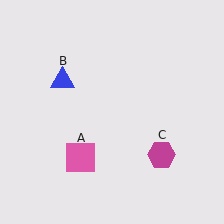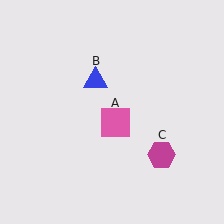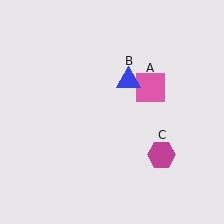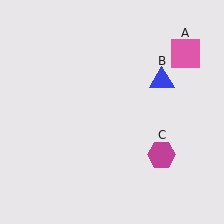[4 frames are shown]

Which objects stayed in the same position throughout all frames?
Magenta hexagon (object C) remained stationary.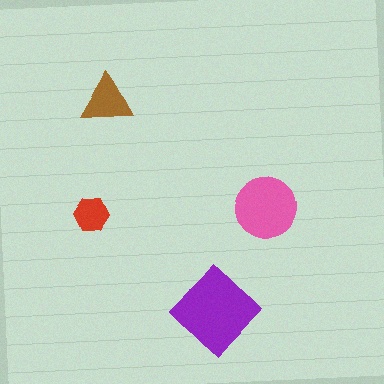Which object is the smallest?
The red hexagon.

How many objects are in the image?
There are 4 objects in the image.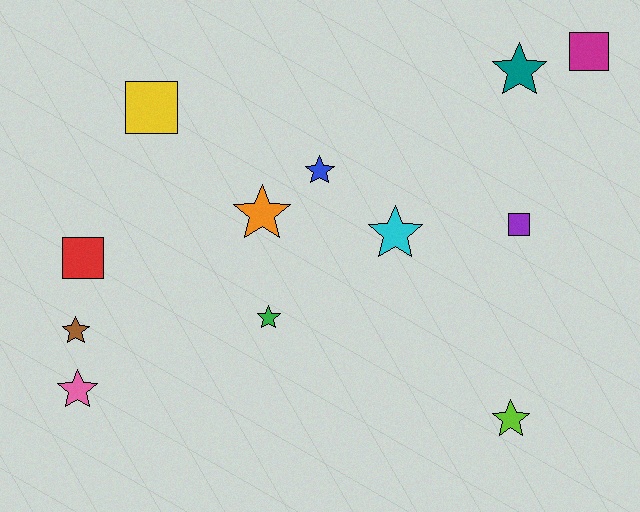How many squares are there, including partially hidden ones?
There are 4 squares.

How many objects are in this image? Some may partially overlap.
There are 12 objects.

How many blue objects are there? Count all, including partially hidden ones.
There is 1 blue object.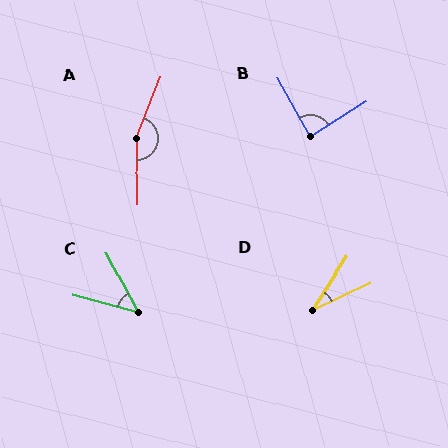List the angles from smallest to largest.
D (31°), C (47°), B (87°), A (159°).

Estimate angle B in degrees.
Approximately 87 degrees.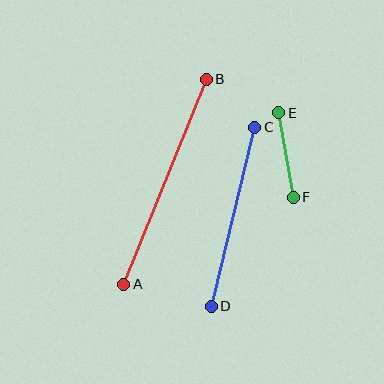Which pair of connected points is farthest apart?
Points A and B are farthest apart.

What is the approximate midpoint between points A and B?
The midpoint is at approximately (165, 182) pixels.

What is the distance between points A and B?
The distance is approximately 221 pixels.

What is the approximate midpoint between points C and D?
The midpoint is at approximately (233, 217) pixels.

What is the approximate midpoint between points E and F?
The midpoint is at approximately (286, 155) pixels.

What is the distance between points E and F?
The distance is approximately 86 pixels.